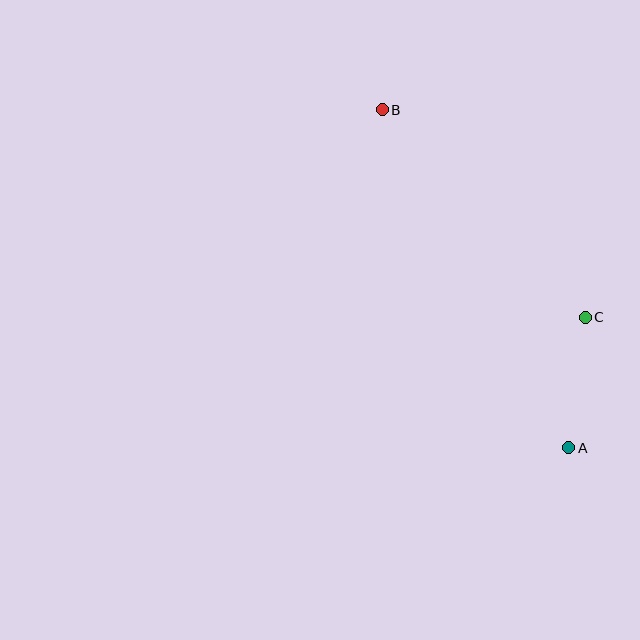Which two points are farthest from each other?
Points A and B are farthest from each other.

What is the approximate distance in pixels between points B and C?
The distance between B and C is approximately 290 pixels.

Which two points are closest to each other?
Points A and C are closest to each other.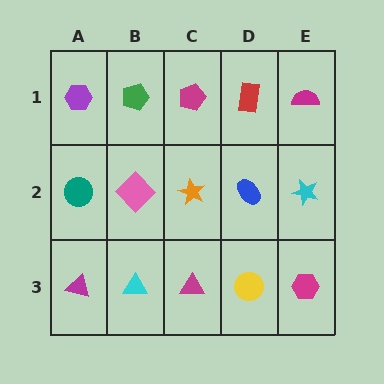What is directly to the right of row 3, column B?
A magenta triangle.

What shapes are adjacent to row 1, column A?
A teal circle (row 2, column A), a green pentagon (row 1, column B).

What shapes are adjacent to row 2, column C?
A magenta pentagon (row 1, column C), a magenta triangle (row 3, column C), a pink diamond (row 2, column B), a blue ellipse (row 2, column D).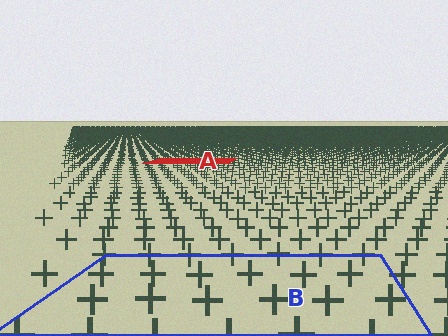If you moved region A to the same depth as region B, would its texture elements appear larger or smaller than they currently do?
They would appear larger. At a closer depth, the same texture elements are projected at a bigger on-screen size.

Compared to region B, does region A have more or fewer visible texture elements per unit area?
Region A has more texture elements per unit area — they are packed more densely because it is farther away.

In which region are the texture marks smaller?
The texture marks are smaller in region A, because it is farther away.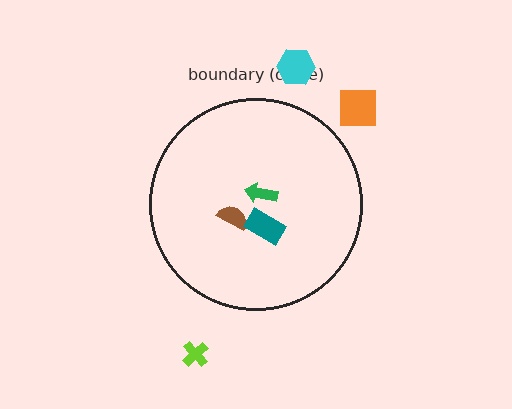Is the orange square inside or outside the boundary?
Outside.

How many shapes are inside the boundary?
3 inside, 3 outside.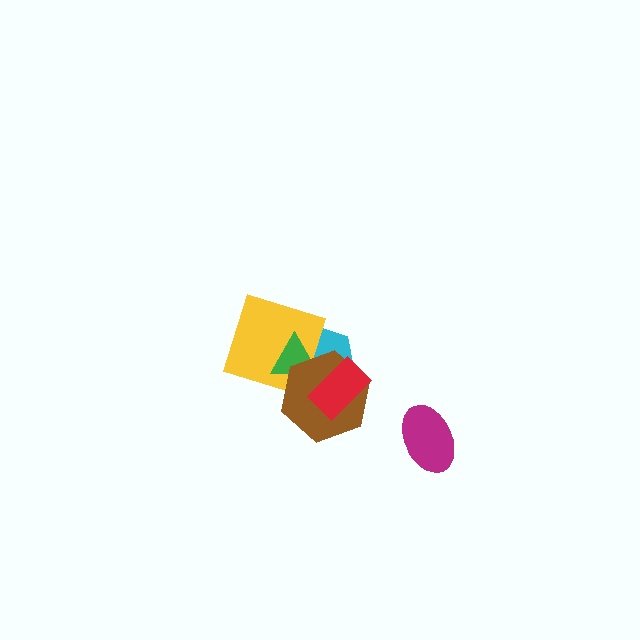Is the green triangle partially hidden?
Yes, it is partially covered by another shape.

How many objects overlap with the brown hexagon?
4 objects overlap with the brown hexagon.